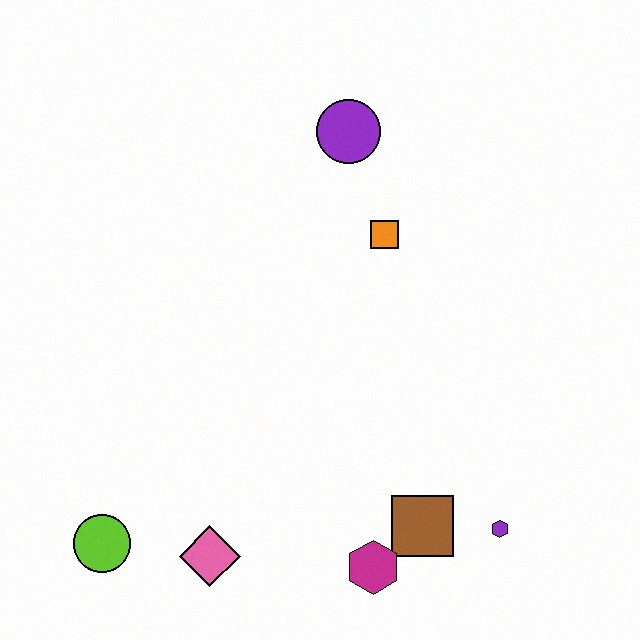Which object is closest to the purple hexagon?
The brown square is closest to the purple hexagon.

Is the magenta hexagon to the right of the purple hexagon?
No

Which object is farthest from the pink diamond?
The purple circle is farthest from the pink diamond.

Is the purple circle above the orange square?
Yes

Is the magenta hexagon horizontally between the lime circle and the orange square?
Yes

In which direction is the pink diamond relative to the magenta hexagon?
The pink diamond is to the left of the magenta hexagon.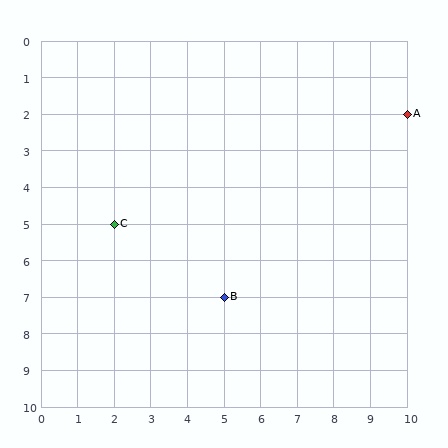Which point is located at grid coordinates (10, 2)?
Point A is at (10, 2).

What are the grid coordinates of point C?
Point C is at grid coordinates (2, 5).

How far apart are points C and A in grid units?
Points C and A are 8 columns and 3 rows apart (about 8.5 grid units diagonally).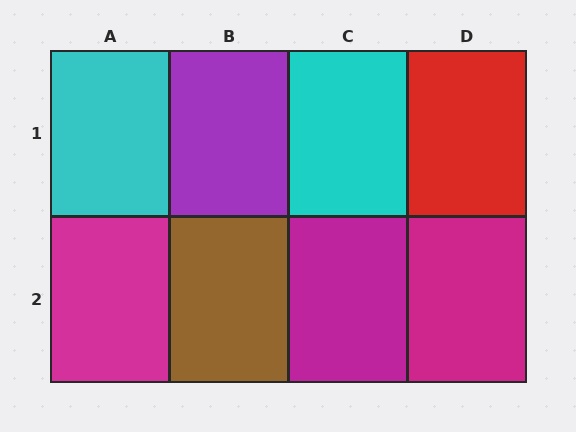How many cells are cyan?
2 cells are cyan.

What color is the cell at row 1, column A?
Cyan.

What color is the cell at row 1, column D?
Red.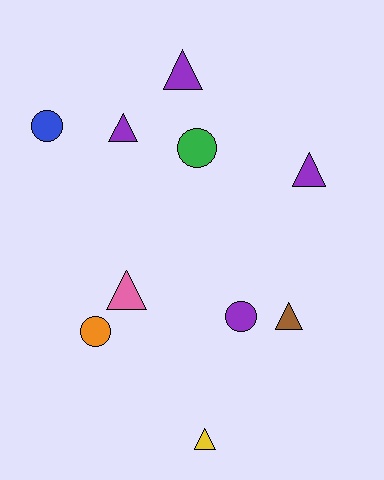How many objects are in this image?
There are 10 objects.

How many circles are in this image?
There are 4 circles.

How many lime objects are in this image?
There are no lime objects.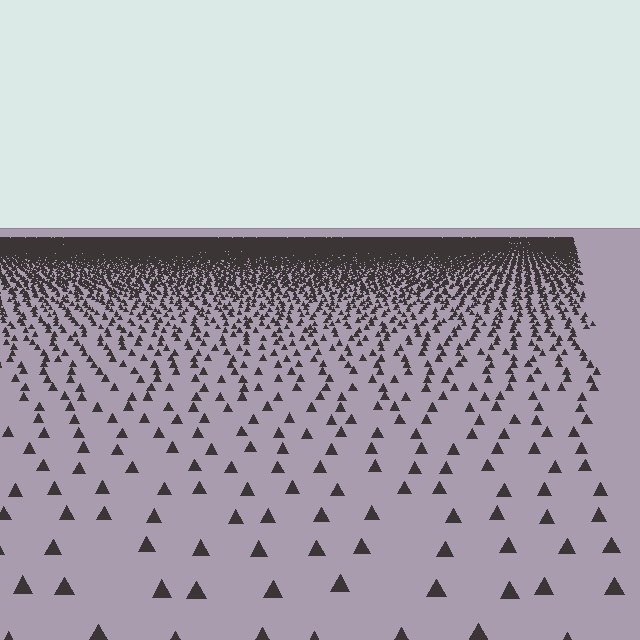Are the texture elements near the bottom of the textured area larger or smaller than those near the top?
Larger. Near the bottom, elements are closer to the viewer and appear at a bigger on-screen size.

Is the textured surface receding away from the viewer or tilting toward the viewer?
The surface is receding away from the viewer. Texture elements get smaller and denser toward the top.